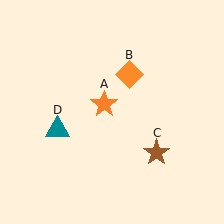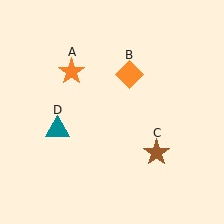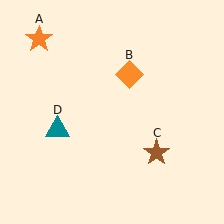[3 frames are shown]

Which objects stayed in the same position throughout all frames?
Orange diamond (object B) and brown star (object C) and teal triangle (object D) remained stationary.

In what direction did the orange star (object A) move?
The orange star (object A) moved up and to the left.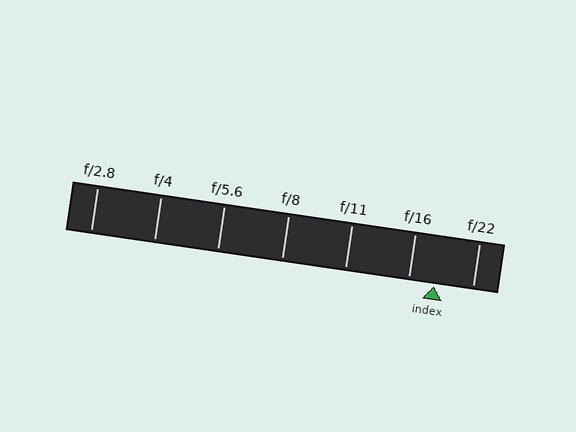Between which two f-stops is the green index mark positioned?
The index mark is between f/16 and f/22.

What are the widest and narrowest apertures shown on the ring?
The widest aperture shown is f/2.8 and the narrowest is f/22.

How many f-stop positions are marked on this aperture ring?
There are 7 f-stop positions marked.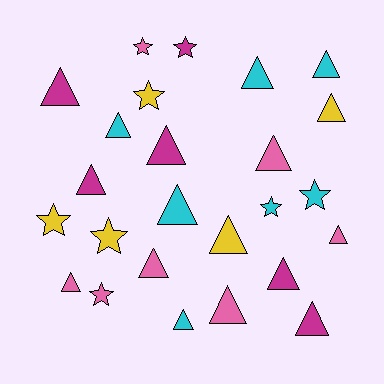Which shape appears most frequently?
Triangle, with 17 objects.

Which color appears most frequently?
Cyan, with 7 objects.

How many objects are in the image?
There are 25 objects.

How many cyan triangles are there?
There are 5 cyan triangles.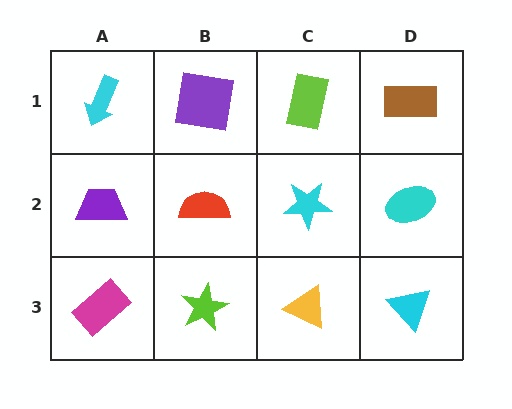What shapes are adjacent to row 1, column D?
A cyan ellipse (row 2, column D), a lime rectangle (row 1, column C).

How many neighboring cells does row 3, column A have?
2.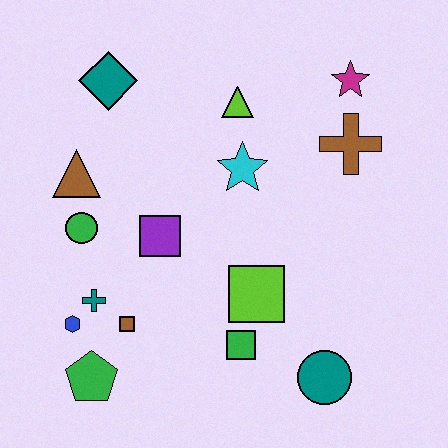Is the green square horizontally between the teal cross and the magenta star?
Yes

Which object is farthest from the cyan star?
The green pentagon is farthest from the cyan star.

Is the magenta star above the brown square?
Yes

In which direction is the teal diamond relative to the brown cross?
The teal diamond is to the left of the brown cross.